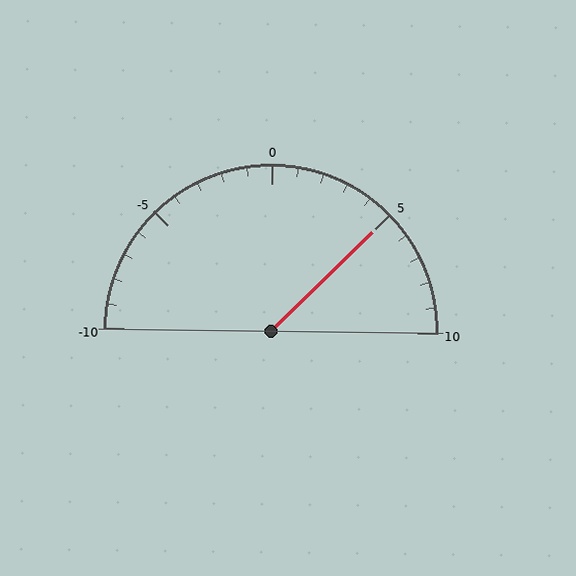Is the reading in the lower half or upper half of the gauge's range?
The reading is in the upper half of the range (-10 to 10).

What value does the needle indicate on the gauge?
The needle indicates approximately 5.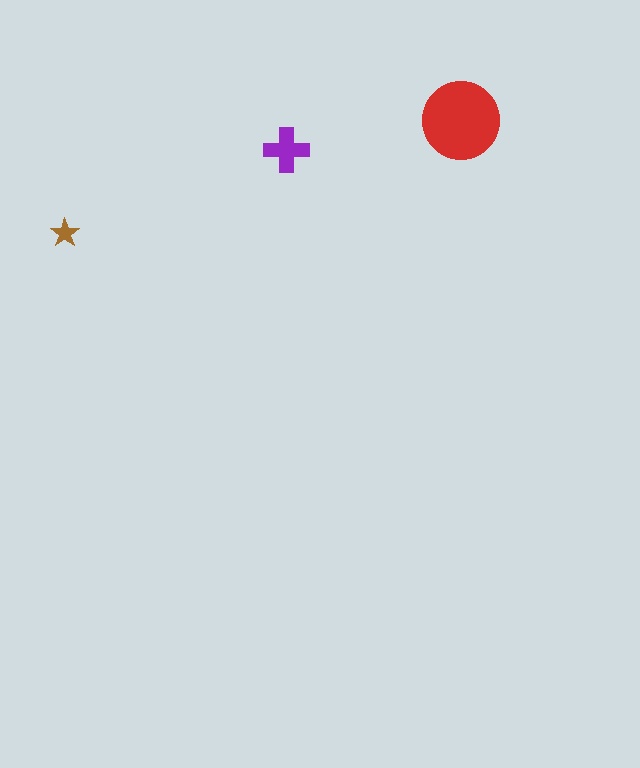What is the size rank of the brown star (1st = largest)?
3rd.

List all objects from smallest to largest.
The brown star, the purple cross, the red circle.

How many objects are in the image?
There are 3 objects in the image.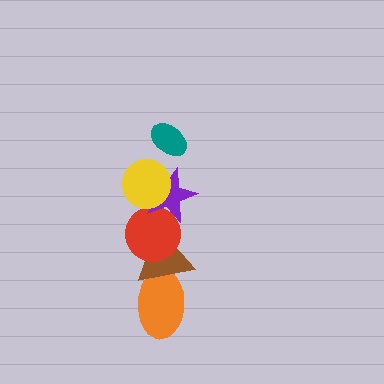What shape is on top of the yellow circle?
The teal ellipse is on top of the yellow circle.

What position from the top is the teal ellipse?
The teal ellipse is 1st from the top.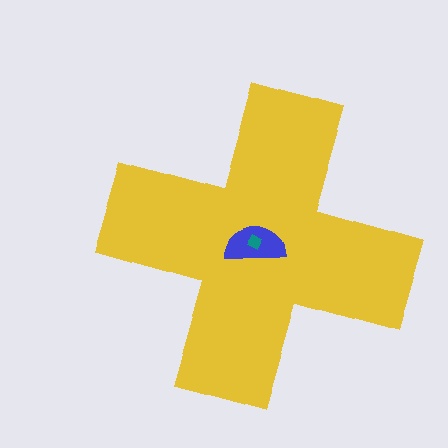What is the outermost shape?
The yellow cross.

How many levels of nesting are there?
3.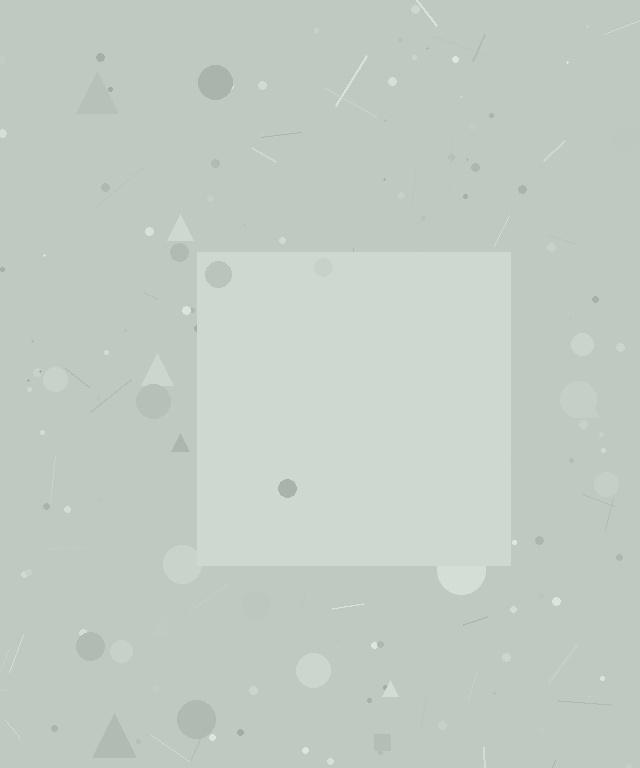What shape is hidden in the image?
A square is hidden in the image.